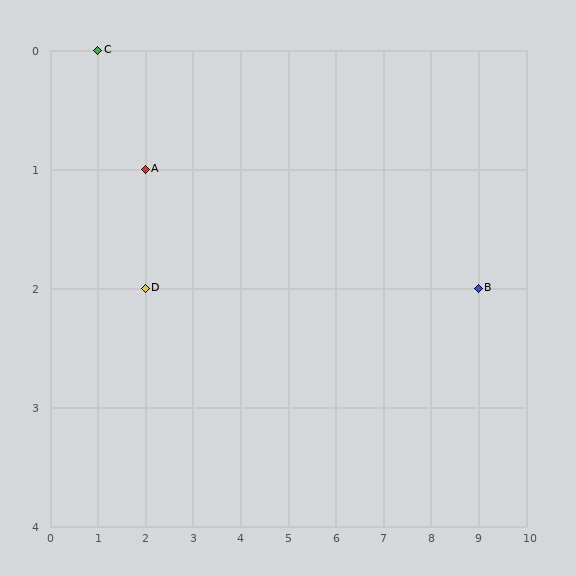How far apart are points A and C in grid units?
Points A and C are 1 column and 1 row apart (about 1.4 grid units diagonally).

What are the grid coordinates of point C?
Point C is at grid coordinates (1, 0).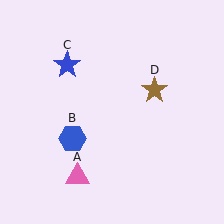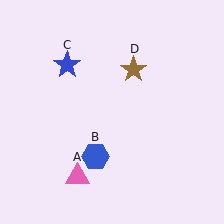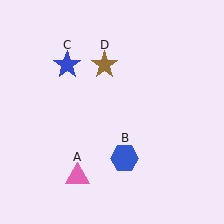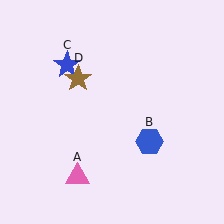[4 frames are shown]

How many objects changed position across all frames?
2 objects changed position: blue hexagon (object B), brown star (object D).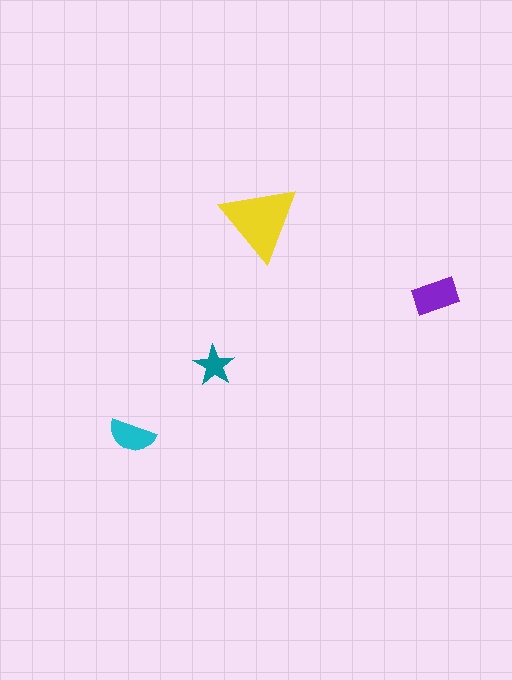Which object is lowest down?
The cyan semicircle is bottommost.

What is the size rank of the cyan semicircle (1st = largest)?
3rd.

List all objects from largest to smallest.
The yellow triangle, the purple rectangle, the cyan semicircle, the teal star.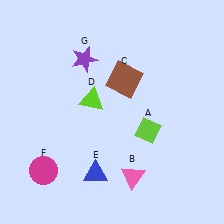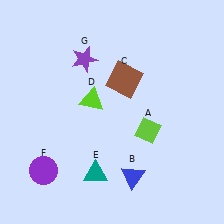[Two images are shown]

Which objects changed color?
B changed from pink to blue. E changed from blue to teal. F changed from magenta to purple.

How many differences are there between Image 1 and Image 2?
There are 3 differences between the two images.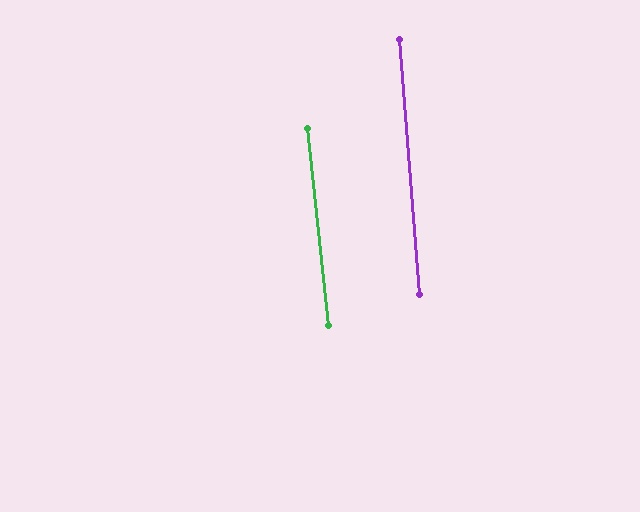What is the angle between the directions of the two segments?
Approximately 2 degrees.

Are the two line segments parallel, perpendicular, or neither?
Parallel — their directions differ by only 1.7°.